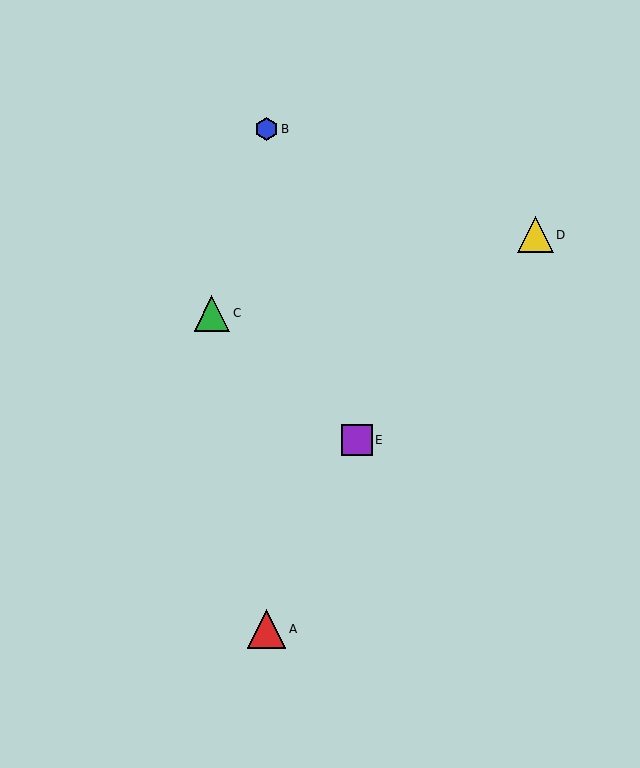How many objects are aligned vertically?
2 objects (A, B) are aligned vertically.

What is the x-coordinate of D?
Object D is at x≈535.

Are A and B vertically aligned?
Yes, both are at x≈266.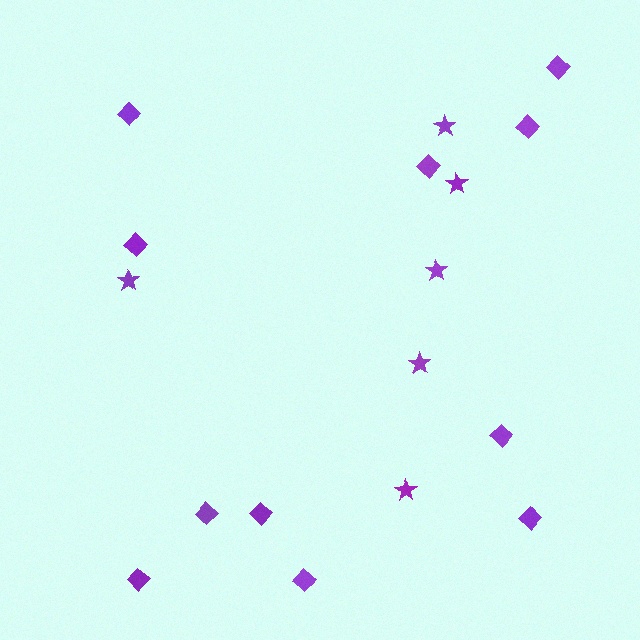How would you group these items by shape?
There are 2 groups: one group of stars (6) and one group of diamonds (11).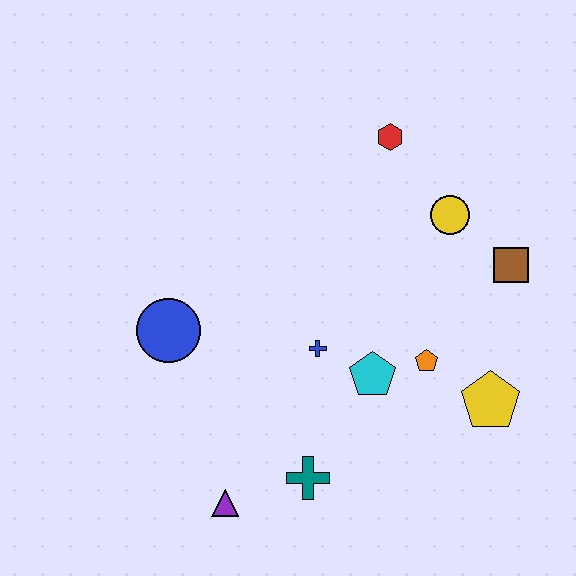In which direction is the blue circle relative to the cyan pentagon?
The blue circle is to the left of the cyan pentagon.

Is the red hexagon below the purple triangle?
No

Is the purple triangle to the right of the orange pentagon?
No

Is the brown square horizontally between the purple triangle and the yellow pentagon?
No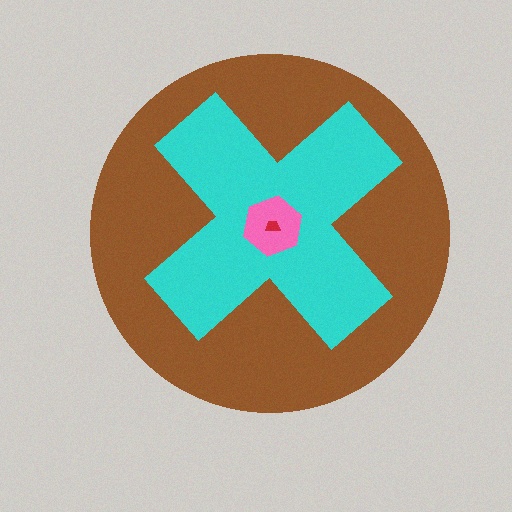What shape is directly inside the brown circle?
The cyan cross.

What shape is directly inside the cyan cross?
The pink hexagon.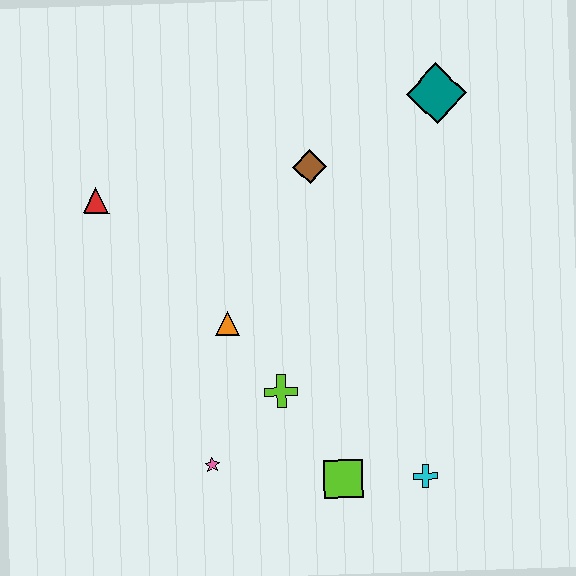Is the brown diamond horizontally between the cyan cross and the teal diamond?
No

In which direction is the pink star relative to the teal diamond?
The pink star is below the teal diamond.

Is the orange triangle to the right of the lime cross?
No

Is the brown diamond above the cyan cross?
Yes